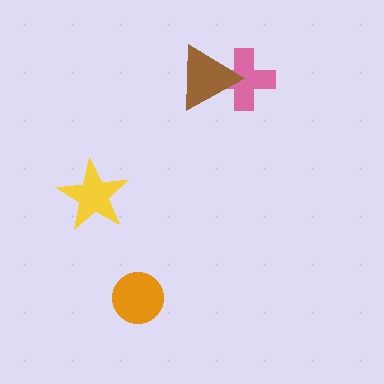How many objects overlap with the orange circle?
0 objects overlap with the orange circle.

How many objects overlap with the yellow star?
0 objects overlap with the yellow star.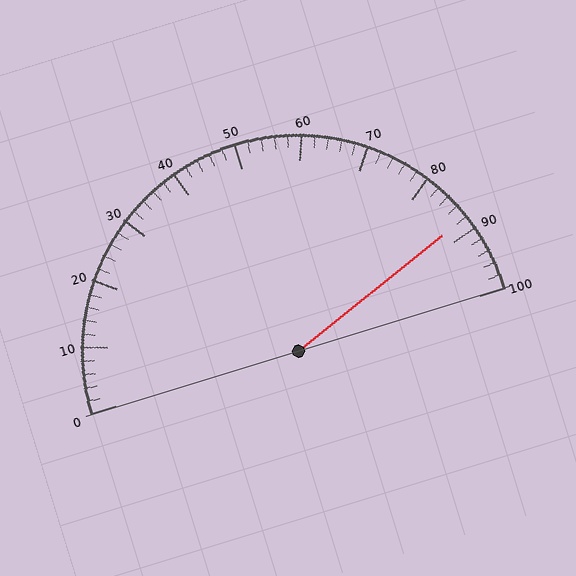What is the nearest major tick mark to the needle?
The nearest major tick mark is 90.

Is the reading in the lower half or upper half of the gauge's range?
The reading is in the upper half of the range (0 to 100).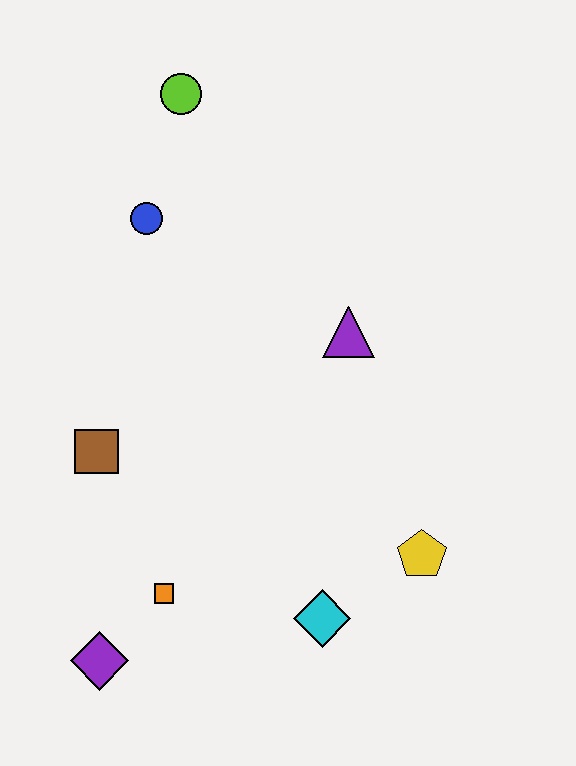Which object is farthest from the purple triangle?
The purple diamond is farthest from the purple triangle.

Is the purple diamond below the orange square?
Yes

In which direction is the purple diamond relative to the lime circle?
The purple diamond is below the lime circle.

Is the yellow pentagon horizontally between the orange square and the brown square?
No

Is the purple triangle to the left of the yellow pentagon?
Yes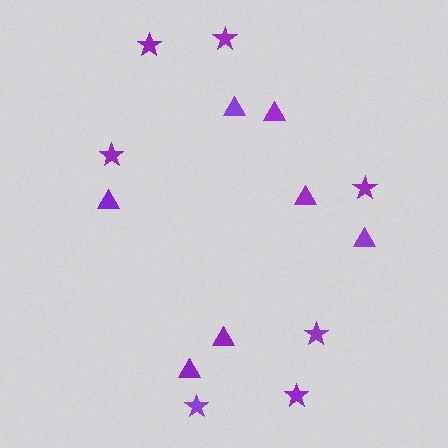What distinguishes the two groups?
There are 2 groups: one group of stars (7) and one group of triangles (7).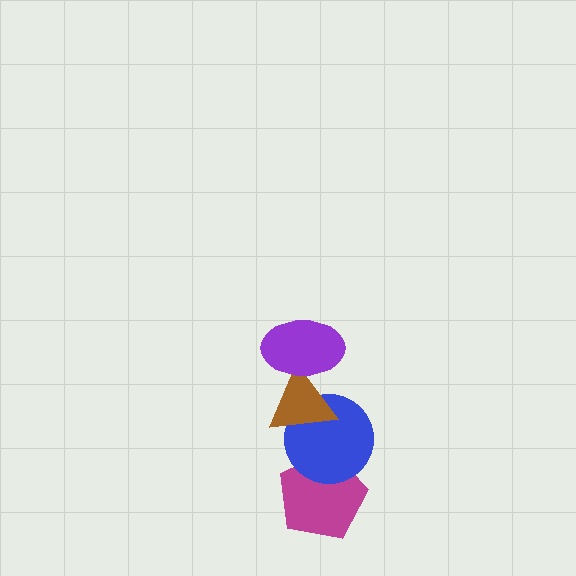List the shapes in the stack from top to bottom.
From top to bottom: the purple ellipse, the brown triangle, the blue circle, the magenta pentagon.